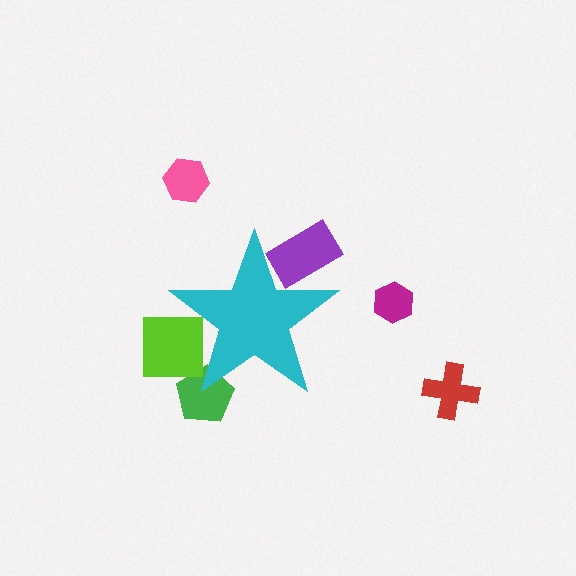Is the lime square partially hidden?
Yes, the lime square is partially hidden behind the cyan star.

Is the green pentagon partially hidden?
Yes, the green pentagon is partially hidden behind the cyan star.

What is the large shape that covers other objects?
A cyan star.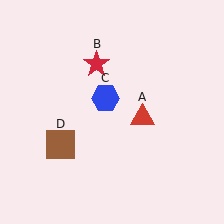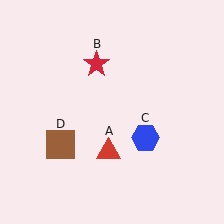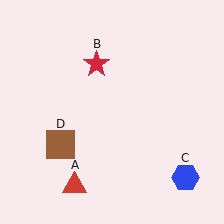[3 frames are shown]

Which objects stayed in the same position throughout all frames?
Red star (object B) and brown square (object D) remained stationary.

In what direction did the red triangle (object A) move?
The red triangle (object A) moved down and to the left.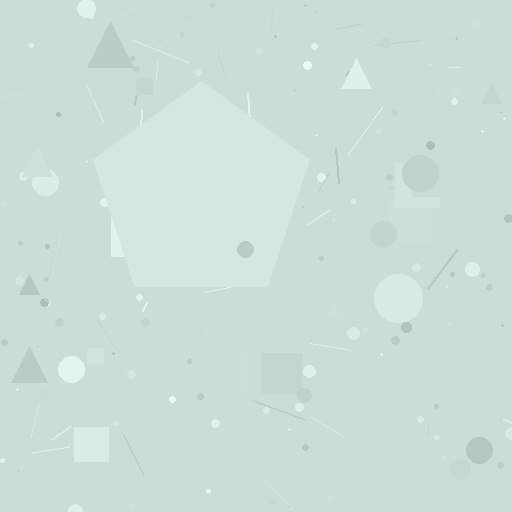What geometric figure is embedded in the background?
A pentagon is embedded in the background.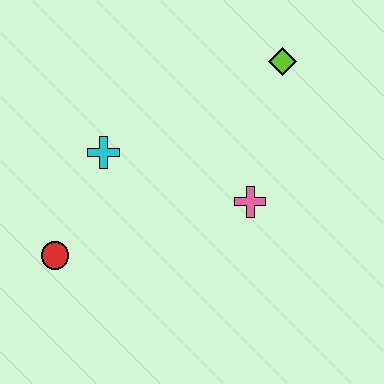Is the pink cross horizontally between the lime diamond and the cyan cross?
Yes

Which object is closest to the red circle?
The cyan cross is closest to the red circle.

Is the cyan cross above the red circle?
Yes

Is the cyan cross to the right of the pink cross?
No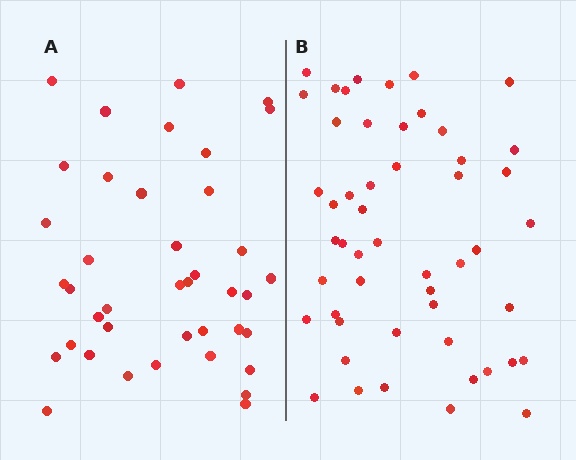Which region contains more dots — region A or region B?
Region B (the right region) has more dots.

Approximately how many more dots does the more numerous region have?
Region B has roughly 12 or so more dots than region A.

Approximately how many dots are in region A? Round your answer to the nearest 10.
About 40 dots.